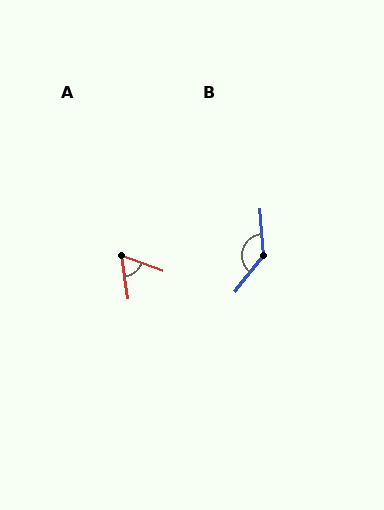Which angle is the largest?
B, at approximately 137 degrees.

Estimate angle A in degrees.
Approximately 61 degrees.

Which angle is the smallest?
A, at approximately 61 degrees.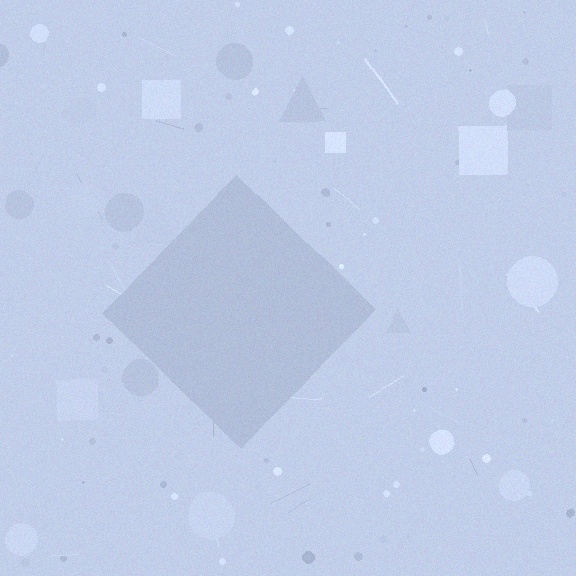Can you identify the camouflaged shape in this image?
The camouflaged shape is a diamond.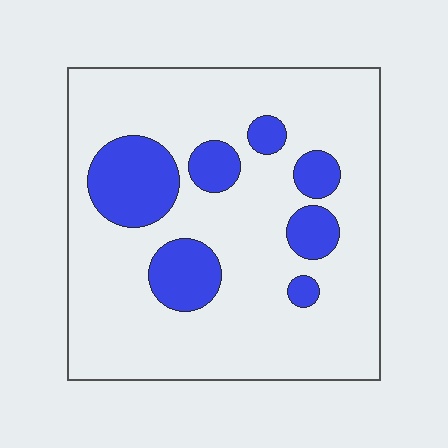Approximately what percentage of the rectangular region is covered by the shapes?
Approximately 20%.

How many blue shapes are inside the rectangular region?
7.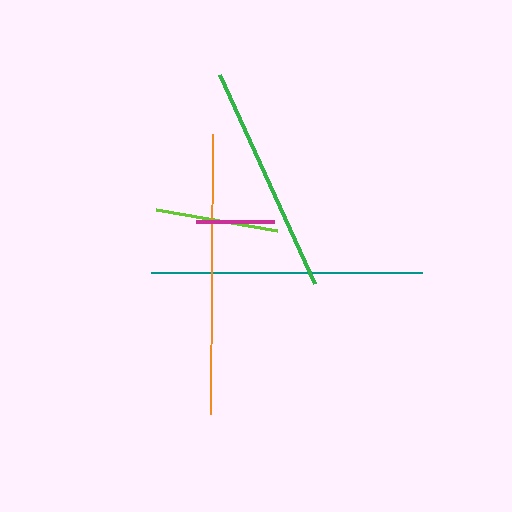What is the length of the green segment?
The green segment is approximately 230 pixels long.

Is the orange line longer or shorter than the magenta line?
The orange line is longer than the magenta line.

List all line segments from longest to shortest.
From longest to shortest: orange, teal, green, lime, magenta.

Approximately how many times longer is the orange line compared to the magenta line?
The orange line is approximately 3.6 times the length of the magenta line.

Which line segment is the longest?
The orange line is the longest at approximately 280 pixels.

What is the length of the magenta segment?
The magenta segment is approximately 78 pixels long.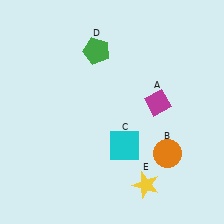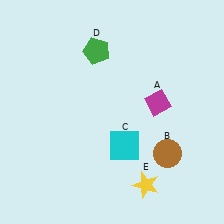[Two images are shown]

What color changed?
The circle (B) changed from orange in Image 1 to brown in Image 2.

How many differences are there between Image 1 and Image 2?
There is 1 difference between the two images.